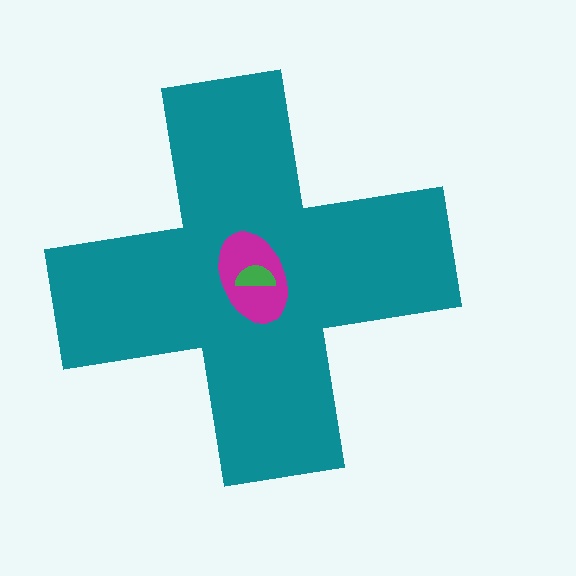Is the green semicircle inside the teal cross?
Yes.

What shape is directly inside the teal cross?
The magenta ellipse.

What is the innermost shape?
The green semicircle.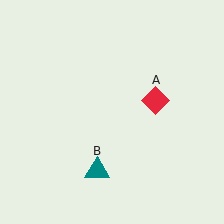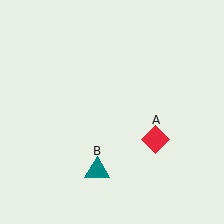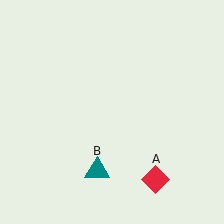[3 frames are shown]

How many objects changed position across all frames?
1 object changed position: red diamond (object A).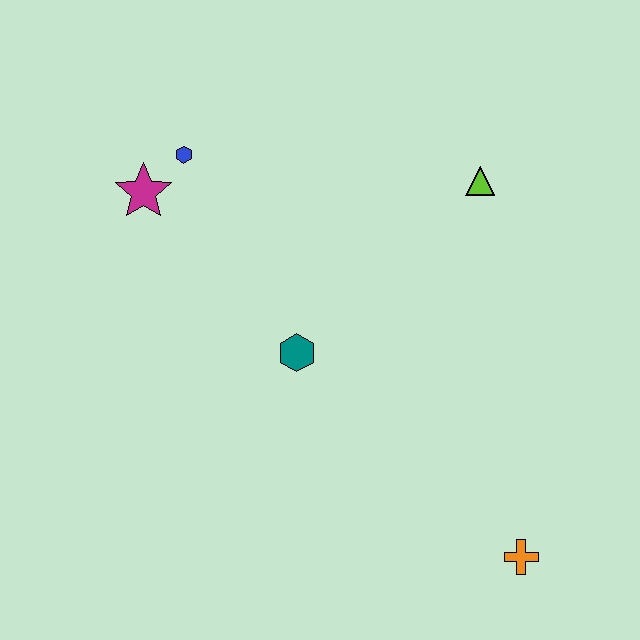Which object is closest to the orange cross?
The teal hexagon is closest to the orange cross.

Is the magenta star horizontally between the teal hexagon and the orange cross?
No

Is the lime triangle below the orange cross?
No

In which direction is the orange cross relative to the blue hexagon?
The orange cross is below the blue hexagon.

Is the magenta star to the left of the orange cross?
Yes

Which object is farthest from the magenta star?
The orange cross is farthest from the magenta star.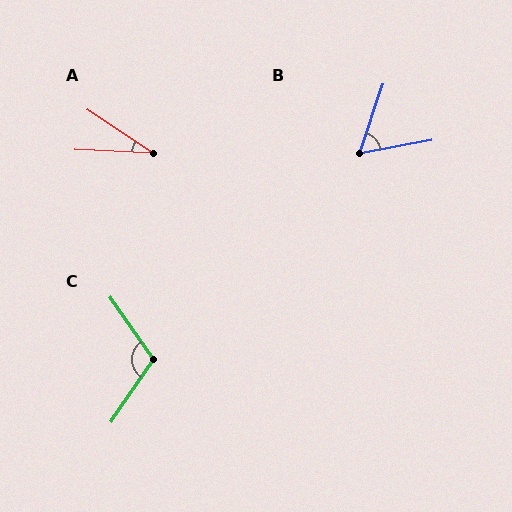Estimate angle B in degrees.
Approximately 60 degrees.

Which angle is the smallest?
A, at approximately 31 degrees.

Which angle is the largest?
C, at approximately 111 degrees.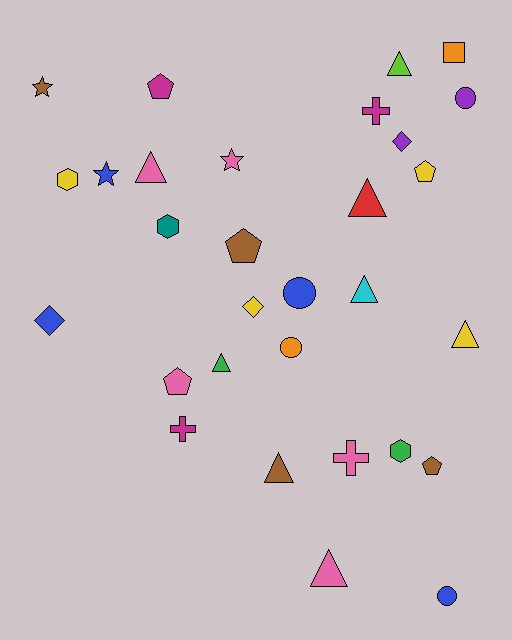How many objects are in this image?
There are 30 objects.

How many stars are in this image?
There are 3 stars.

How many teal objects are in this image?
There is 1 teal object.